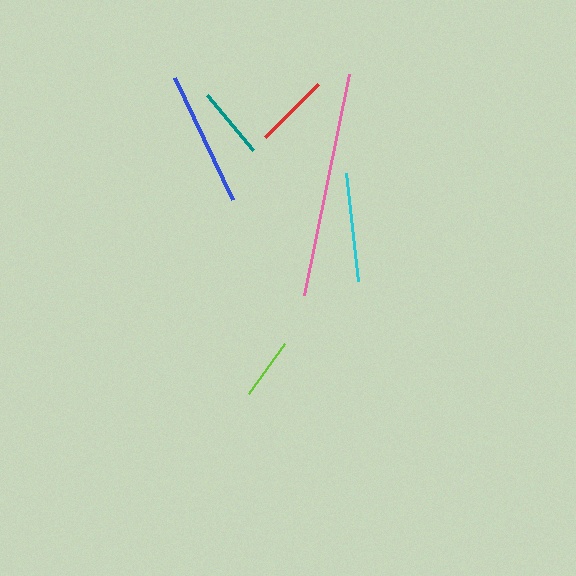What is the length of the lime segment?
The lime segment is approximately 62 pixels long.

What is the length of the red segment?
The red segment is approximately 75 pixels long.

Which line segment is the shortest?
The lime line is the shortest at approximately 62 pixels.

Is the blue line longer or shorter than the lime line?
The blue line is longer than the lime line.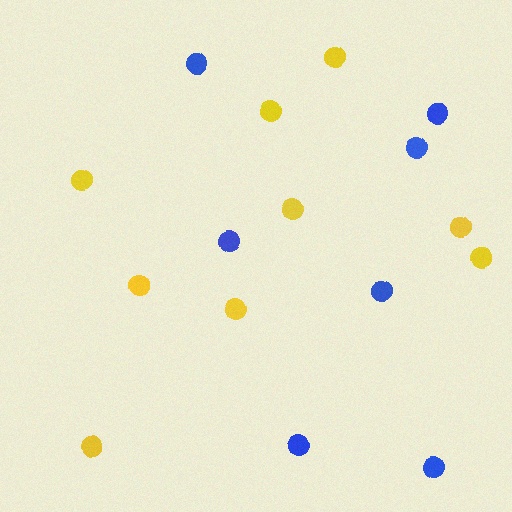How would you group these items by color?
There are 2 groups: one group of yellow circles (9) and one group of blue circles (7).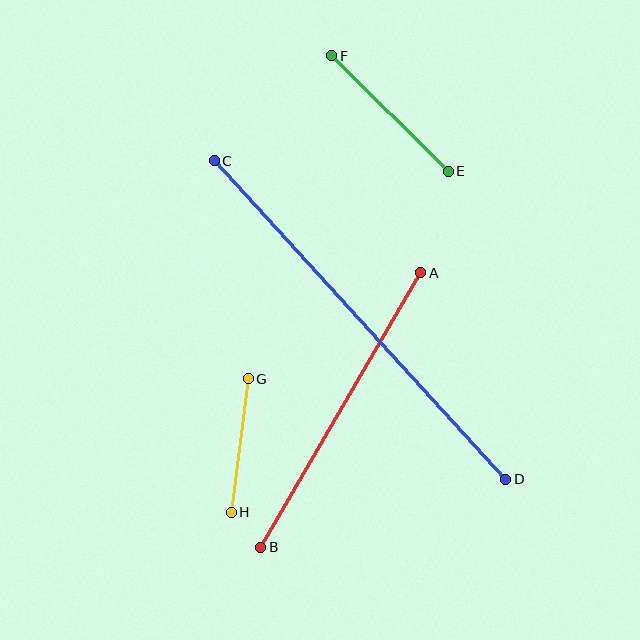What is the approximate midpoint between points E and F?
The midpoint is at approximately (390, 113) pixels.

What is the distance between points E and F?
The distance is approximately 164 pixels.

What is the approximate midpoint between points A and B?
The midpoint is at approximately (341, 410) pixels.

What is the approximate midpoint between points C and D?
The midpoint is at approximately (360, 320) pixels.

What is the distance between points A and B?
The distance is approximately 318 pixels.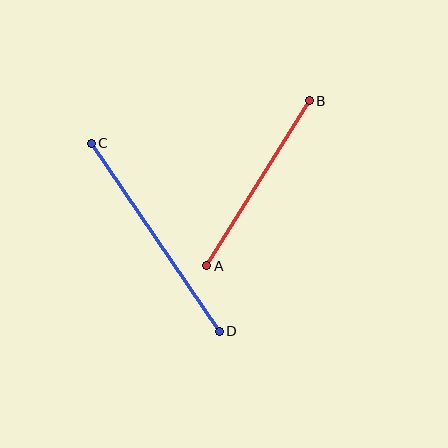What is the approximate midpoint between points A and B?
The midpoint is at approximately (258, 183) pixels.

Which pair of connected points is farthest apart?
Points C and D are farthest apart.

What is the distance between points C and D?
The distance is approximately 227 pixels.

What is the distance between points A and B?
The distance is approximately 194 pixels.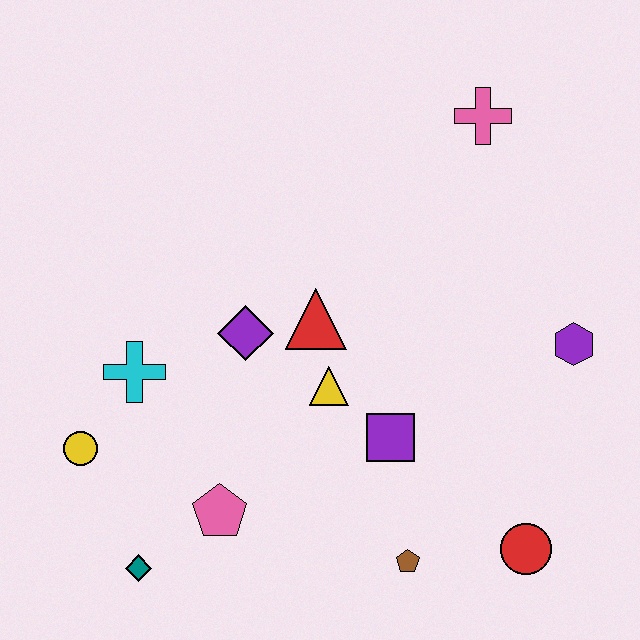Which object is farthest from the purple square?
The pink cross is farthest from the purple square.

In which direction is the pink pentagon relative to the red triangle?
The pink pentagon is below the red triangle.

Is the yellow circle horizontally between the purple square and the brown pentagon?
No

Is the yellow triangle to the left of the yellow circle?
No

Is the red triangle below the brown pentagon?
No